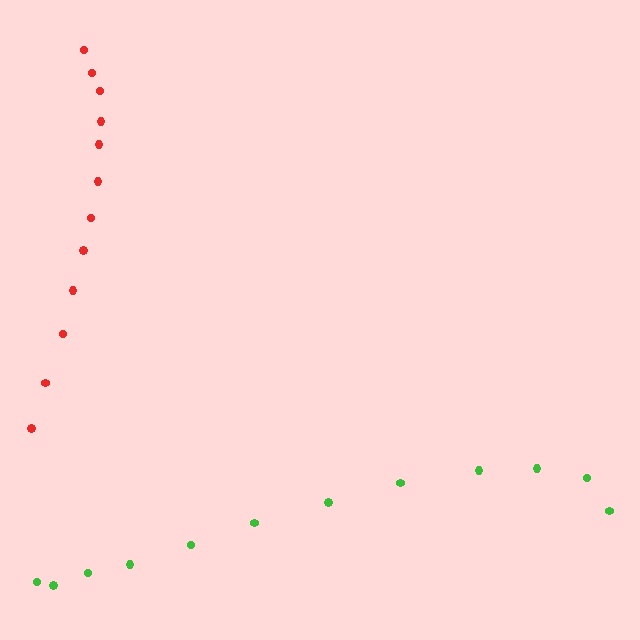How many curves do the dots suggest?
There are 2 distinct paths.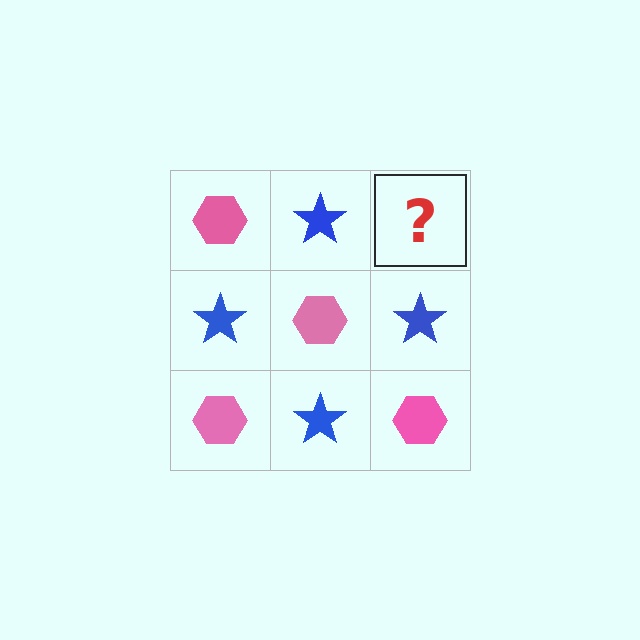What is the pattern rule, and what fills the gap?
The rule is that it alternates pink hexagon and blue star in a checkerboard pattern. The gap should be filled with a pink hexagon.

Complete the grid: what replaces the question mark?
The question mark should be replaced with a pink hexagon.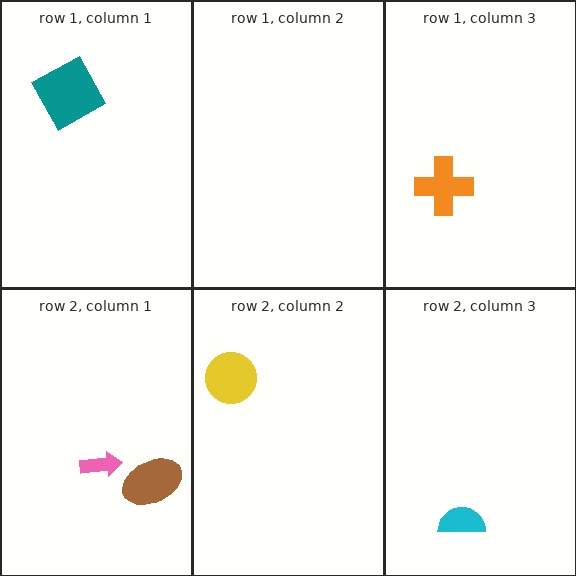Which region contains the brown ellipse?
The row 2, column 1 region.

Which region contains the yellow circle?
The row 2, column 2 region.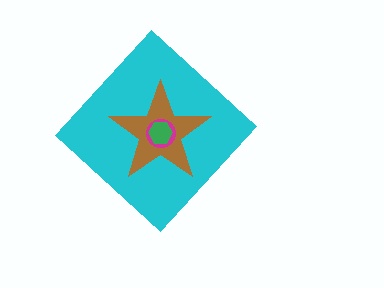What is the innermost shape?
The green hexagon.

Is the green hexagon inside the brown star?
Yes.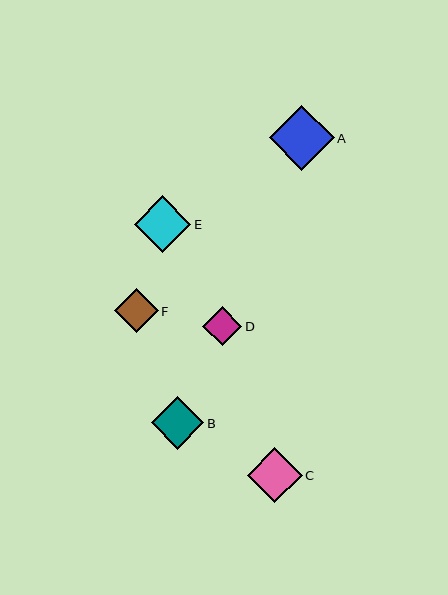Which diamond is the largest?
Diamond A is the largest with a size of approximately 65 pixels.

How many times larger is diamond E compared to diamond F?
Diamond E is approximately 1.3 times the size of diamond F.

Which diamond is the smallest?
Diamond D is the smallest with a size of approximately 39 pixels.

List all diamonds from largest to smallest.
From largest to smallest: A, E, C, B, F, D.